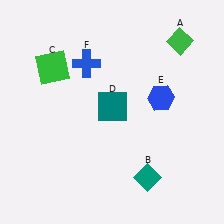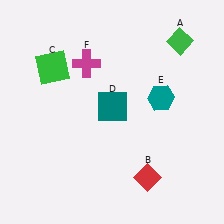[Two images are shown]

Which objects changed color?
B changed from teal to red. E changed from blue to teal. F changed from blue to magenta.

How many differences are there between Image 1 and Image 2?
There are 3 differences between the two images.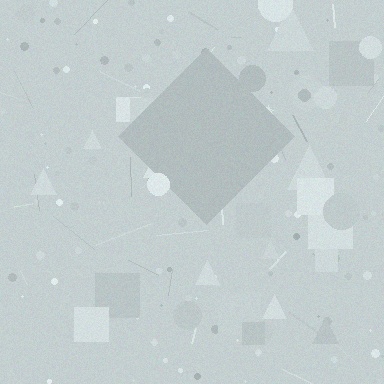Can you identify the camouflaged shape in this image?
The camouflaged shape is a diamond.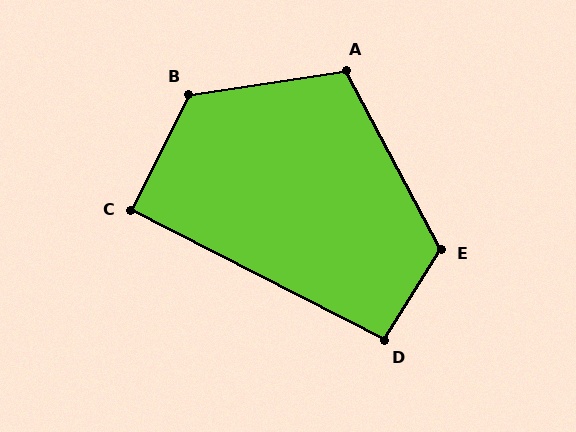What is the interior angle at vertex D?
Approximately 95 degrees (obtuse).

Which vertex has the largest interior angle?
B, at approximately 125 degrees.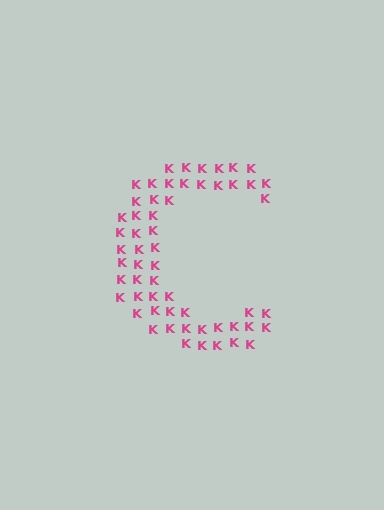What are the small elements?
The small elements are letter K's.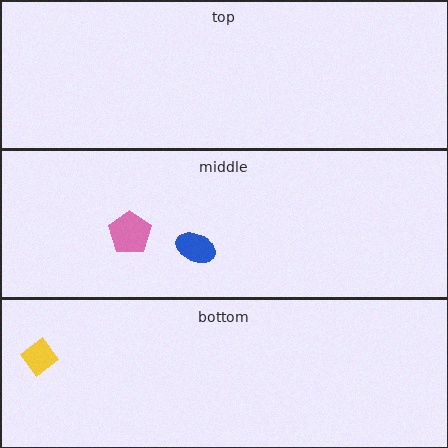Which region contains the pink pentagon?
The middle region.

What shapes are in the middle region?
The pink pentagon, the blue ellipse.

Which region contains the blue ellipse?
The middle region.